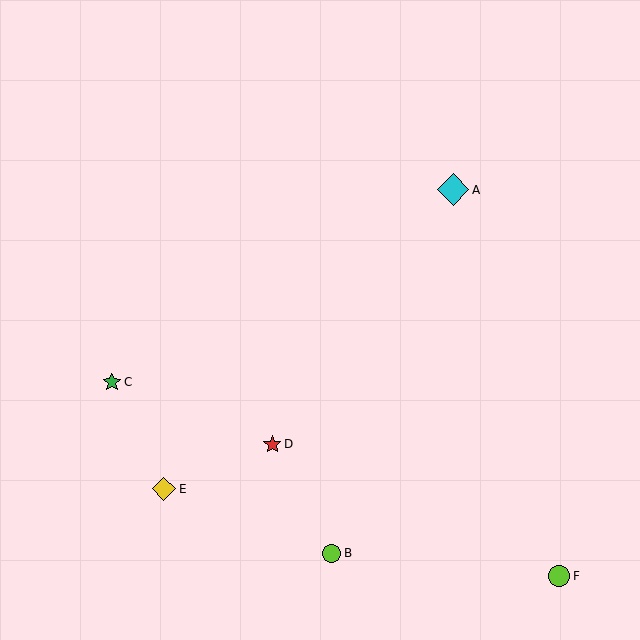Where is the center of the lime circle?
The center of the lime circle is at (332, 553).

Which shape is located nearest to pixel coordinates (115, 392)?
The green star (labeled C) at (112, 382) is nearest to that location.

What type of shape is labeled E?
Shape E is a yellow diamond.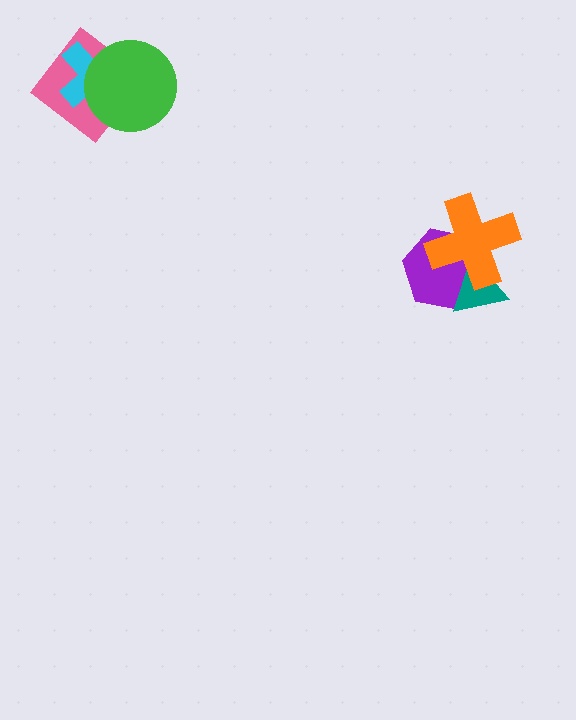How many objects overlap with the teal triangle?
2 objects overlap with the teal triangle.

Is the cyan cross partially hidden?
Yes, it is partially covered by another shape.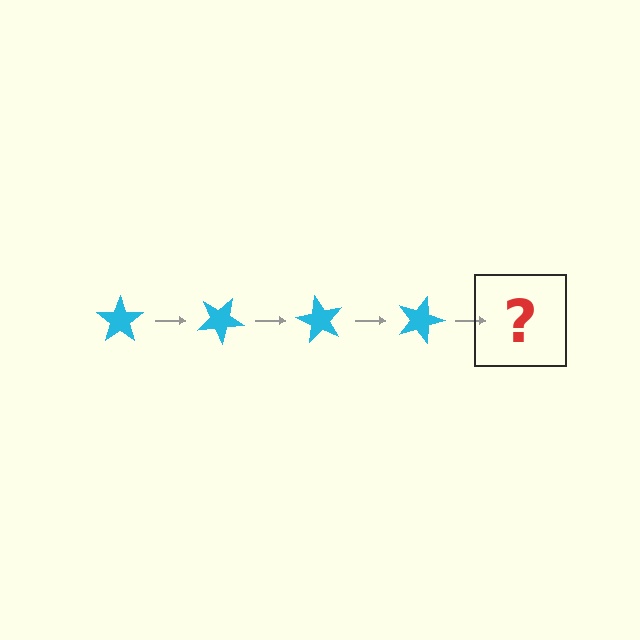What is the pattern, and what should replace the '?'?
The pattern is that the star rotates 30 degrees each step. The '?' should be a cyan star rotated 120 degrees.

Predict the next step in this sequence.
The next step is a cyan star rotated 120 degrees.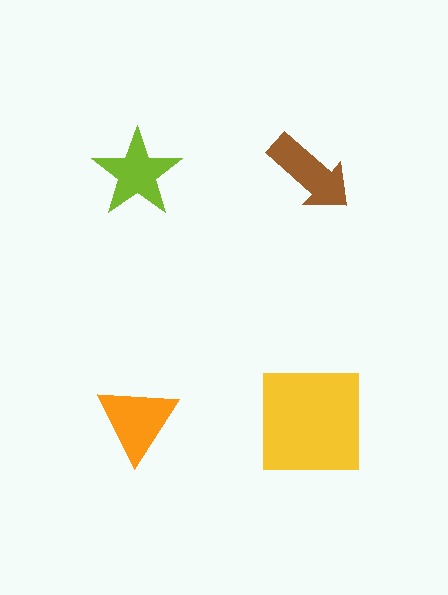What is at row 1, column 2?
A brown arrow.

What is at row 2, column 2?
A yellow square.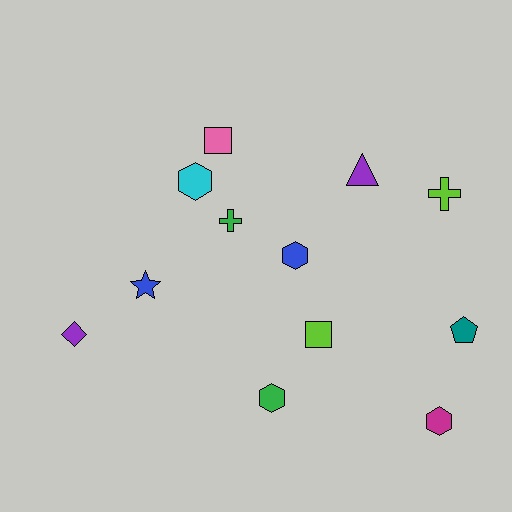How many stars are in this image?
There is 1 star.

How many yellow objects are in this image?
There are no yellow objects.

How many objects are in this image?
There are 12 objects.